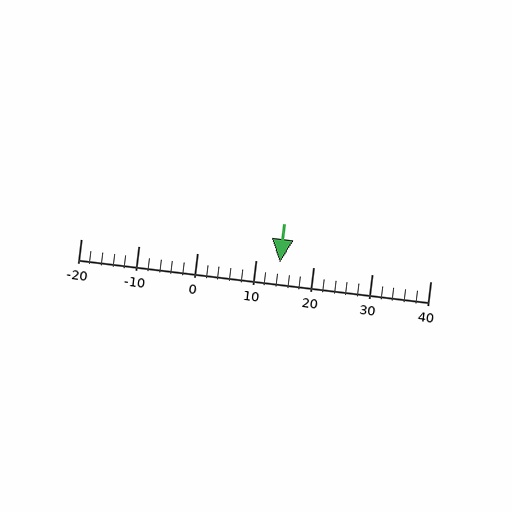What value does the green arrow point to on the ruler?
The green arrow points to approximately 14.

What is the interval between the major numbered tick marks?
The major tick marks are spaced 10 units apart.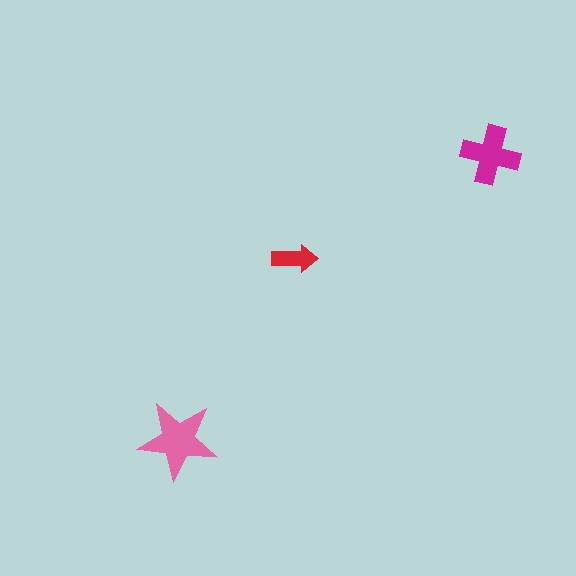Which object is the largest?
The pink star.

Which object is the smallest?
The red arrow.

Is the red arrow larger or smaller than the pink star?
Smaller.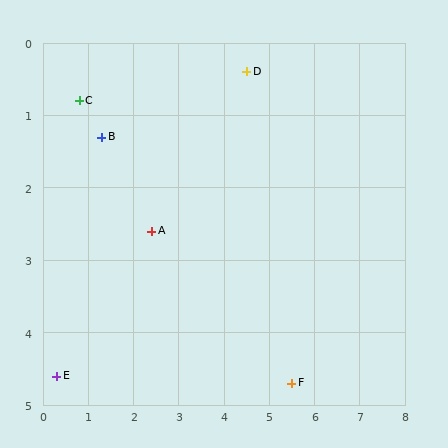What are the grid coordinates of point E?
Point E is at approximately (0.3, 4.6).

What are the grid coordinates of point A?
Point A is at approximately (2.4, 2.6).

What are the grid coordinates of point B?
Point B is at approximately (1.3, 1.3).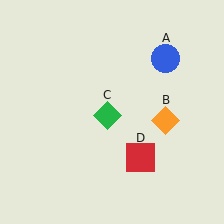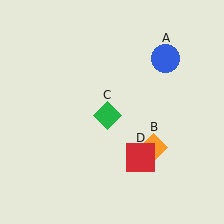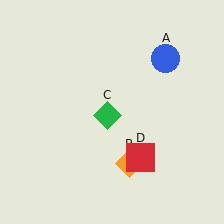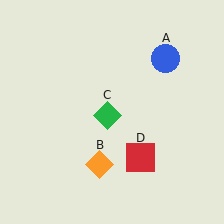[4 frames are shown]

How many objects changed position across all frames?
1 object changed position: orange diamond (object B).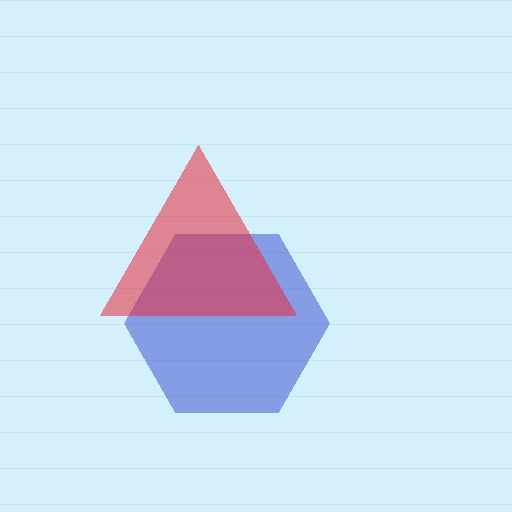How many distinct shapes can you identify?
There are 2 distinct shapes: a blue hexagon, a red triangle.